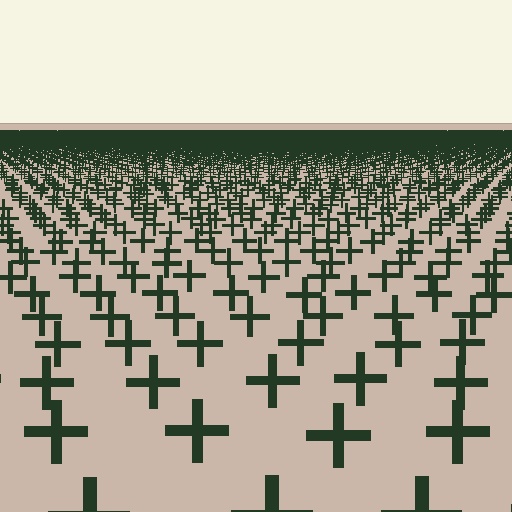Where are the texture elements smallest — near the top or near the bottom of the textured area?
Near the top.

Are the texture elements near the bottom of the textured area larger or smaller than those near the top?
Larger. Near the bottom, elements are closer to the viewer and appear at a bigger on-screen size.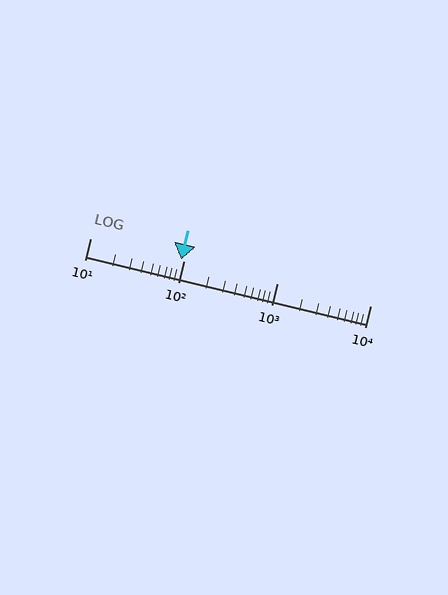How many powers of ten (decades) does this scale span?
The scale spans 3 decades, from 10 to 10000.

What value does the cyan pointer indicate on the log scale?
The pointer indicates approximately 94.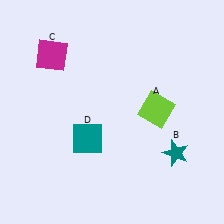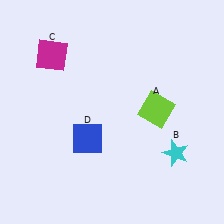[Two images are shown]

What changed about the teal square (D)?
In Image 1, D is teal. In Image 2, it changed to blue.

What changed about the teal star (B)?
In Image 1, B is teal. In Image 2, it changed to cyan.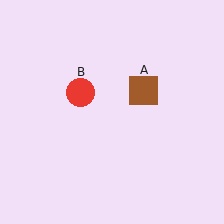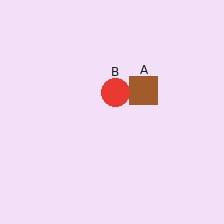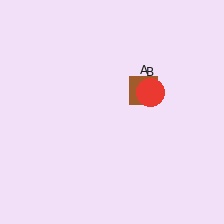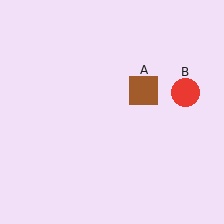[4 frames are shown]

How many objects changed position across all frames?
1 object changed position: red circle (object B).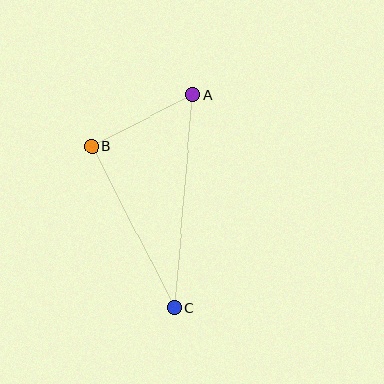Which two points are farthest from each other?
Points A and C are farthest from each other.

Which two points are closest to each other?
Points A and B are closest to each other.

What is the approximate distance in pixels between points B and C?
The distance between B and C is approximately 182 pixels.